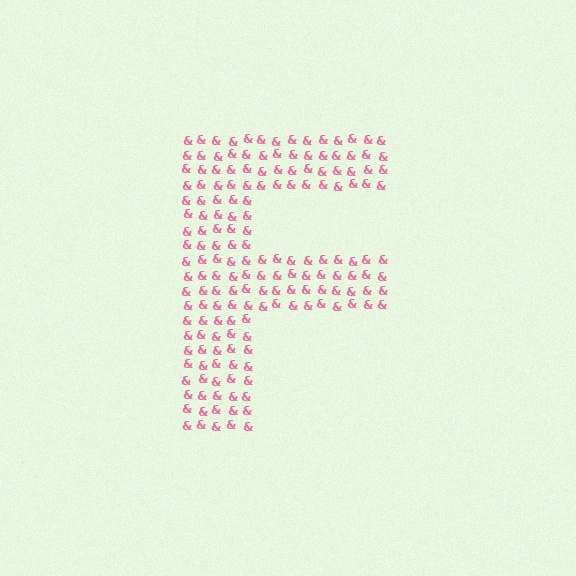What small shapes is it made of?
It is made of small ampersands.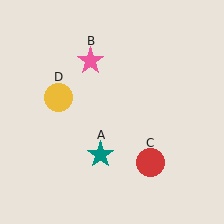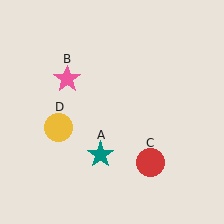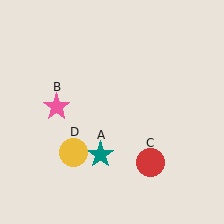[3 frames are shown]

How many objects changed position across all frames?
2 objects changed position: pink star (object B), yellow circle (object D).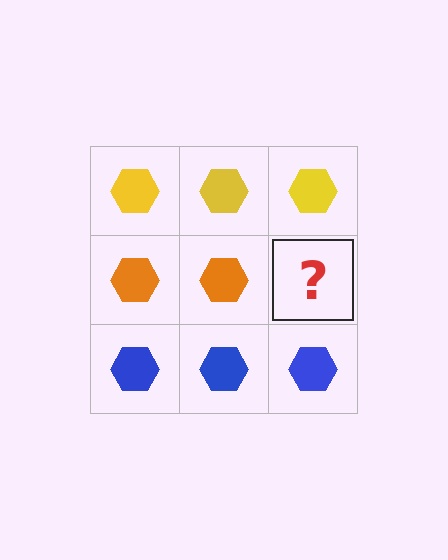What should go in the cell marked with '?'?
The missing cell should contain an orange hexagon.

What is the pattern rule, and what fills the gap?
The rule is that each row has a consistent color. The gap should be filled with an orange hexagon.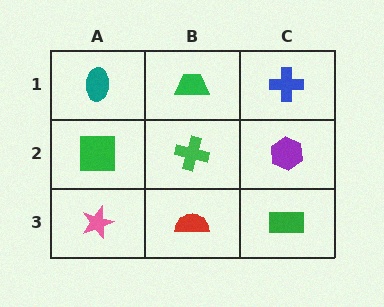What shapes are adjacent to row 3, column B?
A green cross (row 2, column B), a pink star (row 3, column A), a green rectangle (row 3, column C).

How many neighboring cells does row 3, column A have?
2.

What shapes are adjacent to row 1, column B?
A green cross (row 2, column B), a teal ellipse (row 1, column A), a blue cross (row 1, column C).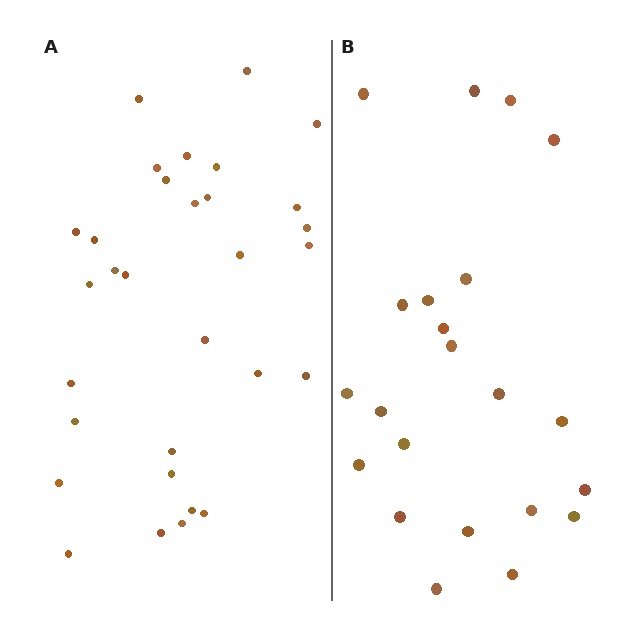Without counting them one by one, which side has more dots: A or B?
Region A (the left region) has more dots.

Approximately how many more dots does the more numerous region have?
Region A has roughly 8 or so more dots than region B.